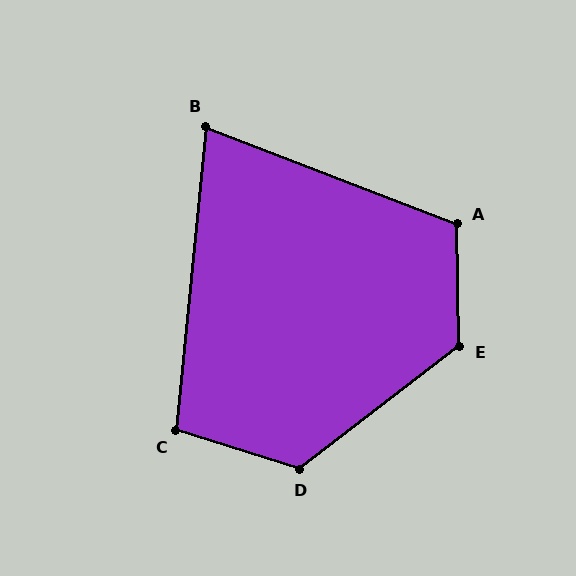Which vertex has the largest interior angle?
E, at approximately 126 degrees.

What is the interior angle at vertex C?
Approximately 102 degrees (obtuse).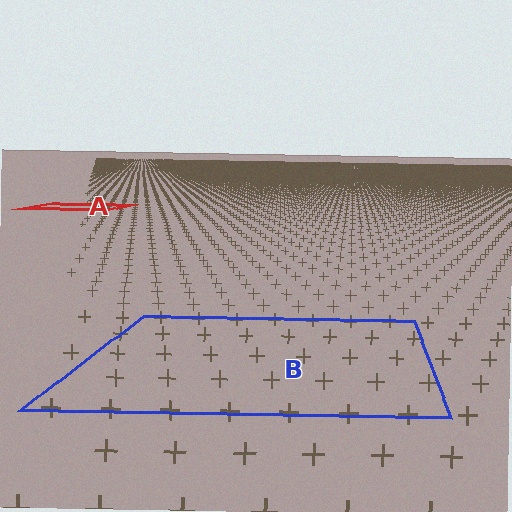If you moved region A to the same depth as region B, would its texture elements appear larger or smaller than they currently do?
They would appear larger. At a closer depth, the same texture elements are projected at a bigger on-screen size.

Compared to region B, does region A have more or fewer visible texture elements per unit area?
Region A has more texture elements per unit area — they are packed more densely because it is farther away.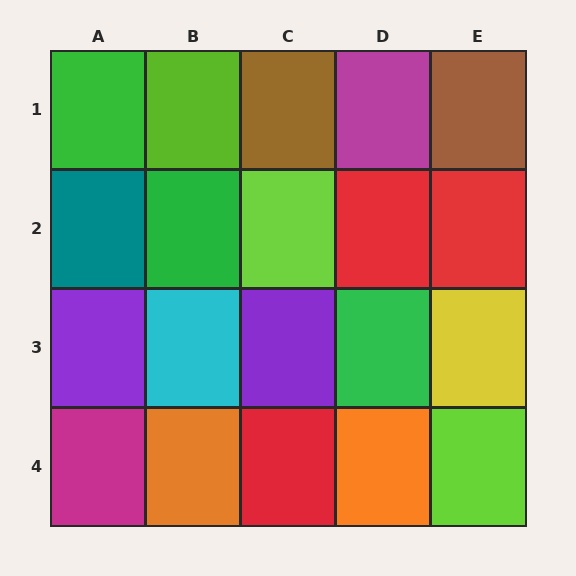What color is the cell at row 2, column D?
Red.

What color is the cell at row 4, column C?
Red.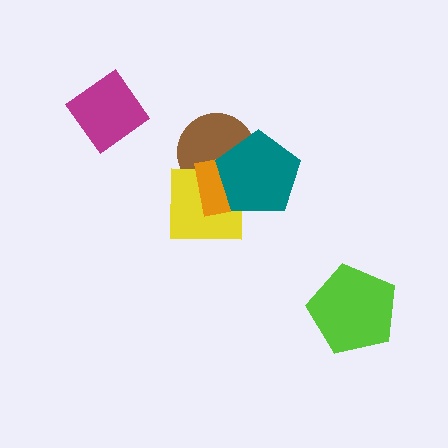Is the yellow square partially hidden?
Yes, it is partially covered by another shape.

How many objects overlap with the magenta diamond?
0 objects overlap with the magenta diamond.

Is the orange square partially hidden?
Yes, it is partially covered by another shape.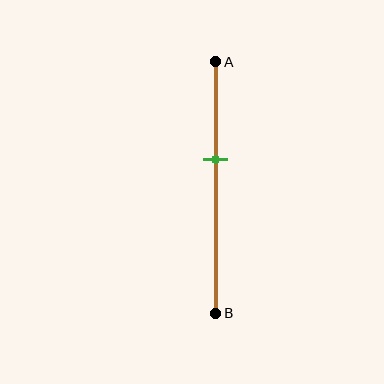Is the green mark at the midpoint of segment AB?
No, the mark is at about 40% from A, not at the 50% midpoint.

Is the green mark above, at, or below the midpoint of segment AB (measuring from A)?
The green mark is above the midpoint of segment AB.